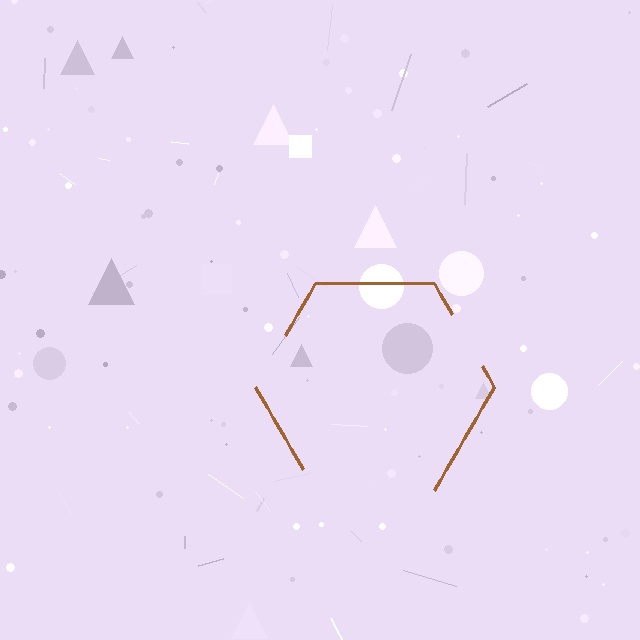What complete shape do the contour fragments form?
The contour fragments form a hexagon.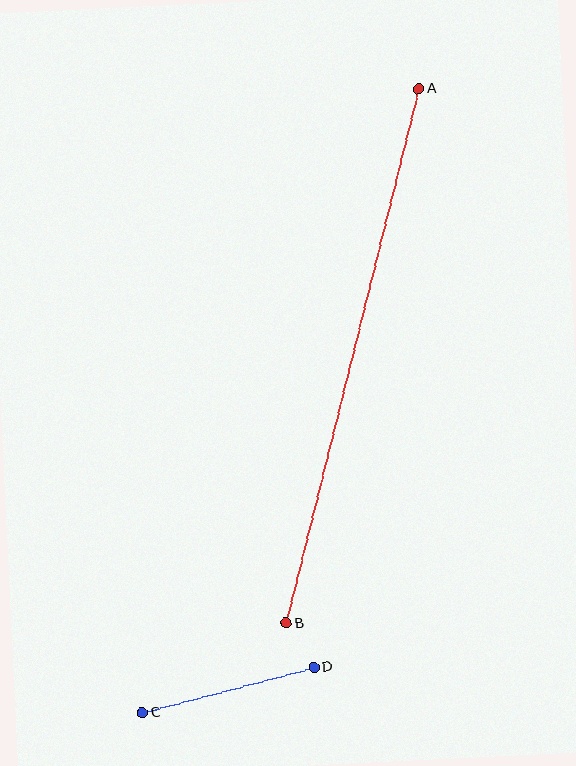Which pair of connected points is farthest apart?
Points A and B are farthest apart.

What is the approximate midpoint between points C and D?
The midpoint is at approximately (228, 690) pixels.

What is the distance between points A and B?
The distance is approximately 551 pixels.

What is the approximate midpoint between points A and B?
The midpoint is at approximately (353, 356) pixels.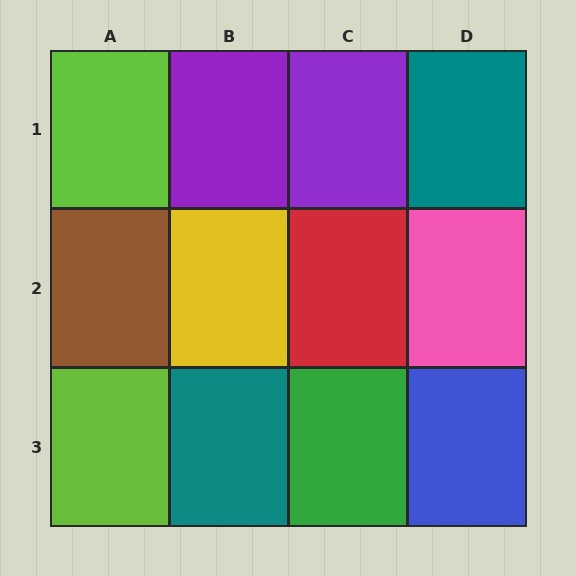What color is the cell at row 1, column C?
Purple.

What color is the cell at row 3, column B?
Teal.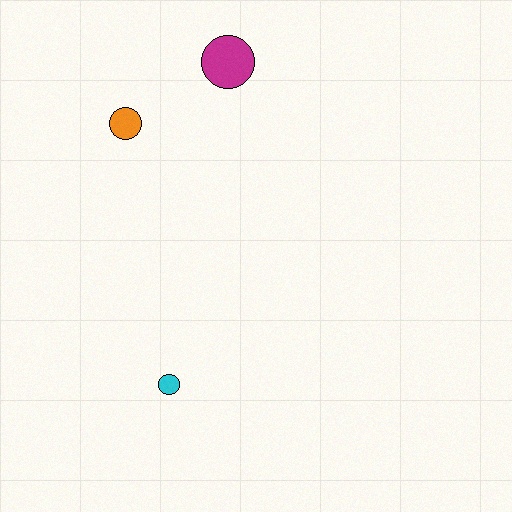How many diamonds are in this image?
There are no diamonds.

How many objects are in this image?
There are 3 objects.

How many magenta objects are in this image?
There is 1 magenta object.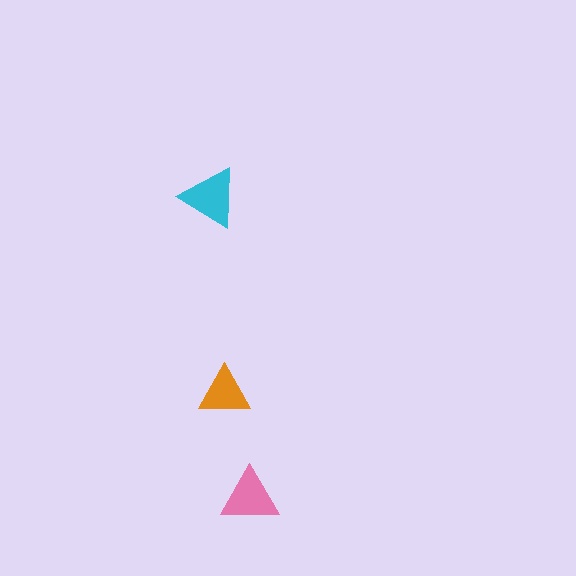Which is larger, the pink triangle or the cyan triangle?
The cyan one.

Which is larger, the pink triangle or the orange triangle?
The pink one.